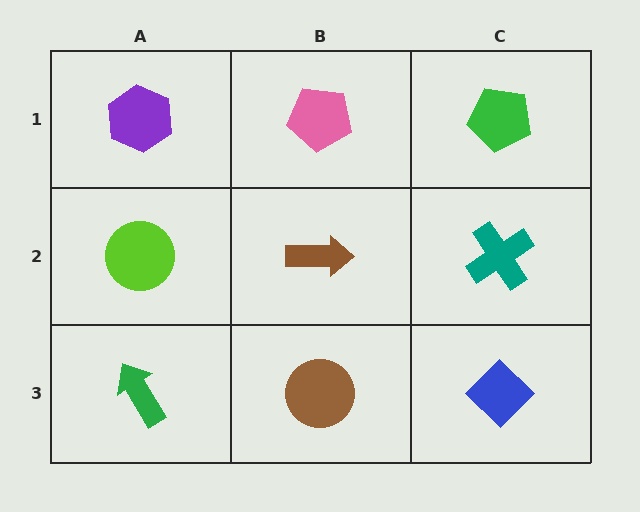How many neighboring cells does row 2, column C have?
3.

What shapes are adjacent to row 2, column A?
A purple hexagon (row 1, column A), a green arrow (row 3, column A), a brown arrow (row 2, column B).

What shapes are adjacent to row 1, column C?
A teal cross (row 2, column C), a pink pentagon (row 1, column B).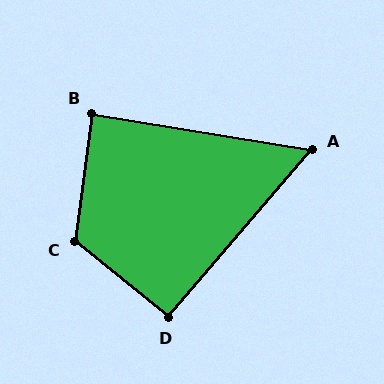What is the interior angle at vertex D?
Approximately 92 degrees (approximately right).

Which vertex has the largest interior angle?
C, at approximately 121 degrees.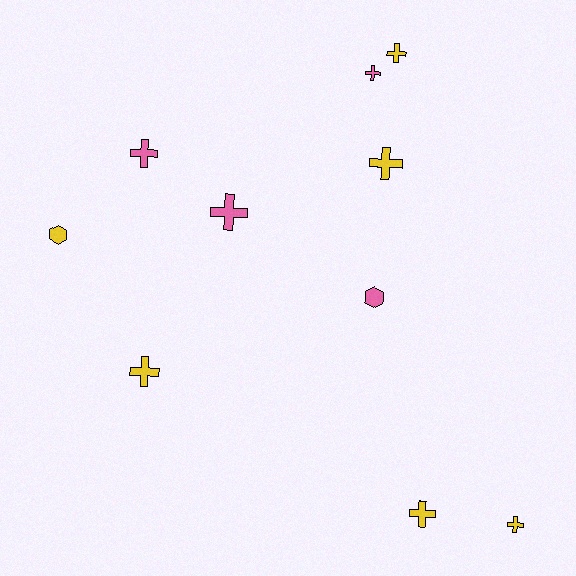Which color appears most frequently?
Yellow, with 6 objects.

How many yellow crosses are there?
There are 5 yellow crosses.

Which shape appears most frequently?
Cross, with 8 objects.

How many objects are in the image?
There are 10 objects.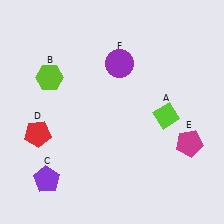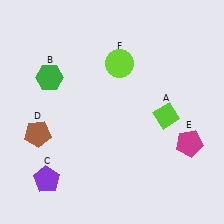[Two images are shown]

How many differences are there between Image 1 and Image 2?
There are 3 differences between the two images.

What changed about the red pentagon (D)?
In Image 1, D is red. In Image 2, it changed to brown.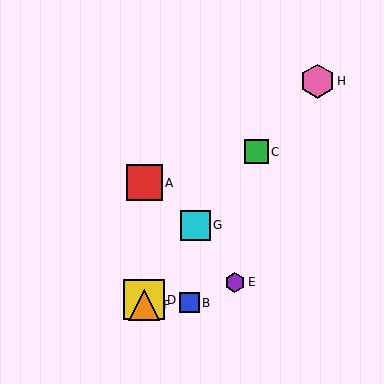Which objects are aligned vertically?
Objects A, D, F are aligned vertically.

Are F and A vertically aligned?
Yes, both are at x≈144.